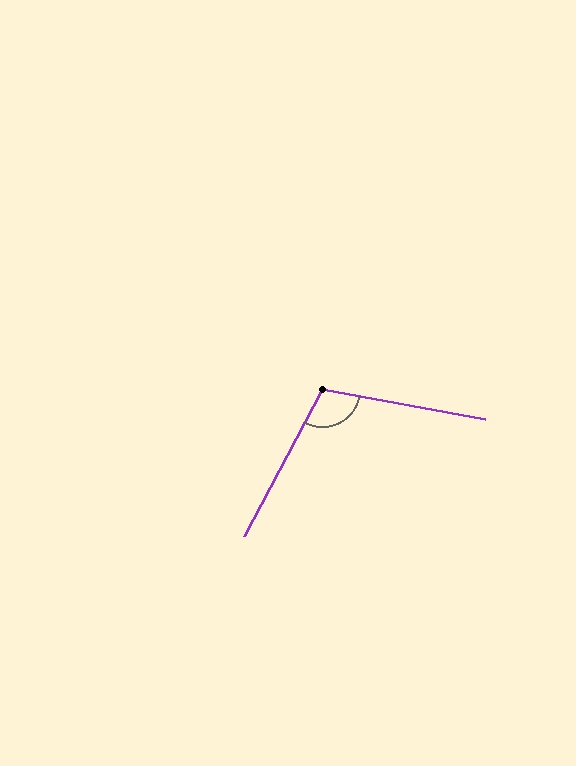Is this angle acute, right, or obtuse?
It is obtuse.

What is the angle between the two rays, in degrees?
Approximately 108 degrees.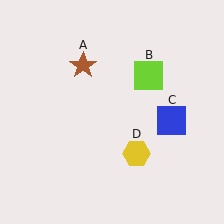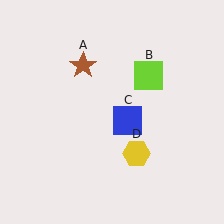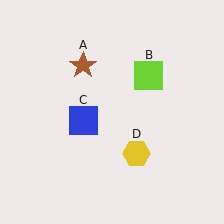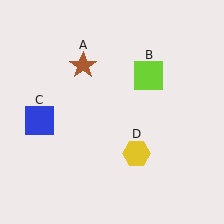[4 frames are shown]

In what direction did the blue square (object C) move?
The blue square (object C) moved left.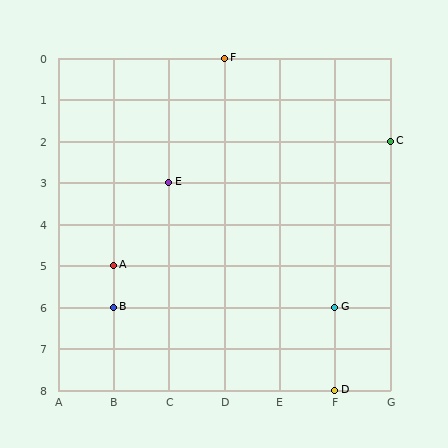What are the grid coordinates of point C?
Point C is at grid coordinates (G, 2).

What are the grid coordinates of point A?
Point A is at grid coordinates (B, 5).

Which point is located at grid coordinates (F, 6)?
Point G is at (F, 6).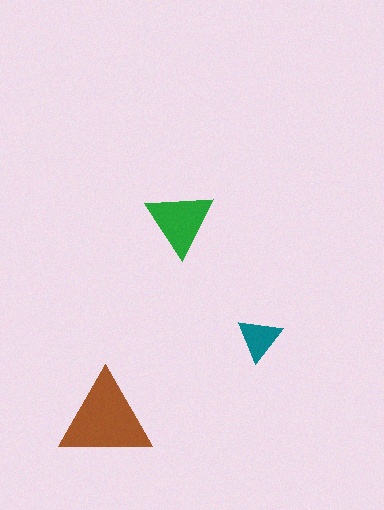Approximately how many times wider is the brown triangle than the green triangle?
About 1.5 times wider.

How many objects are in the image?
There are 3 objects in the image.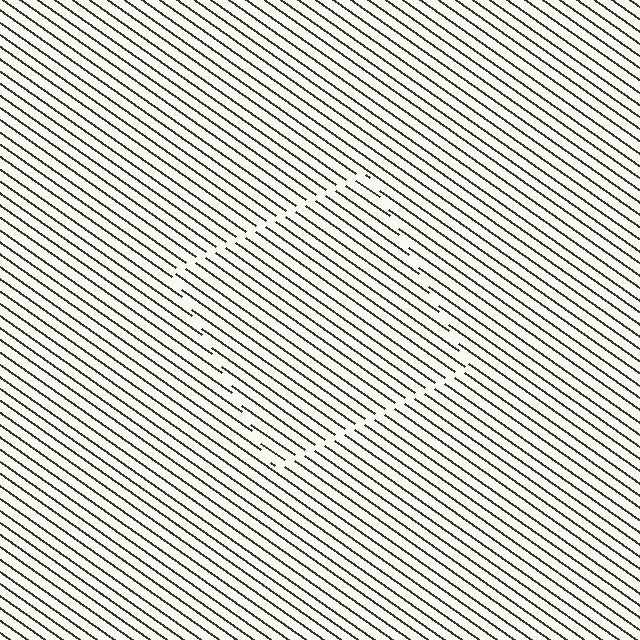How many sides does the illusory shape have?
4 sides — the line-ends trace a square.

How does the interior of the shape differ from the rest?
The interior of the shape contains the same grating, shifted by half a period — the contour is defined by the phase discontinuity where line-ends from the inner and outer gratings abut.